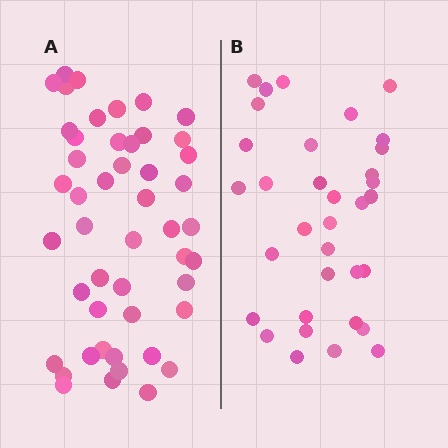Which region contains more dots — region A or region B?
Region A (the left region) has more dots.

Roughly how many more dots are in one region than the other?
Region A has approximately 15 more dots than region B.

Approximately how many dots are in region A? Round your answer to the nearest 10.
About 50 dots. (The exact count is 48, which rounds to 50.)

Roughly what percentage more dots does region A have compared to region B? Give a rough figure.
About 40% more.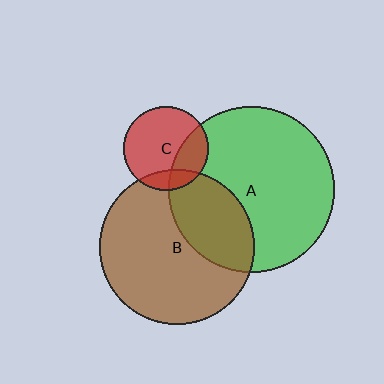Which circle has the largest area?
Circle A (green).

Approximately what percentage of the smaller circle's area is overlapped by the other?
Approximately 30%.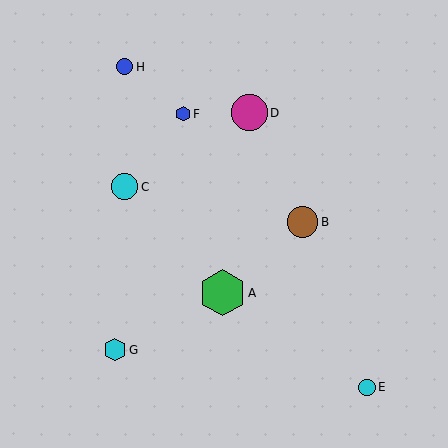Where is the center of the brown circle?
The center of the brown circle is at (302, 222).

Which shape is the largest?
The green hexagon (labeled A) is the largest.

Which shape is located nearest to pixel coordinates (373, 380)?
The cyan circle (labeled E) at (366, 388) is nearest to that location.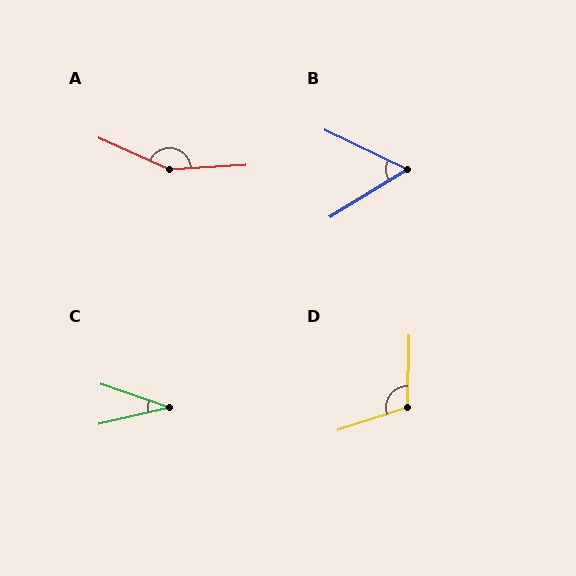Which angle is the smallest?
C, at approximately 32 degrees.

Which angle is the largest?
A, at approximately 153 degrees.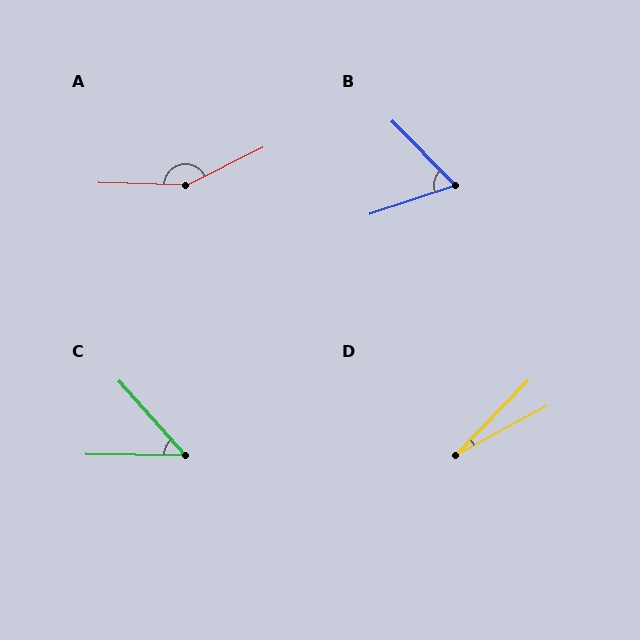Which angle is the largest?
A, at approximately 151 degrees.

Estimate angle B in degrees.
Approximately 64 degrees.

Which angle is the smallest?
D, at approximately 17 degrees.